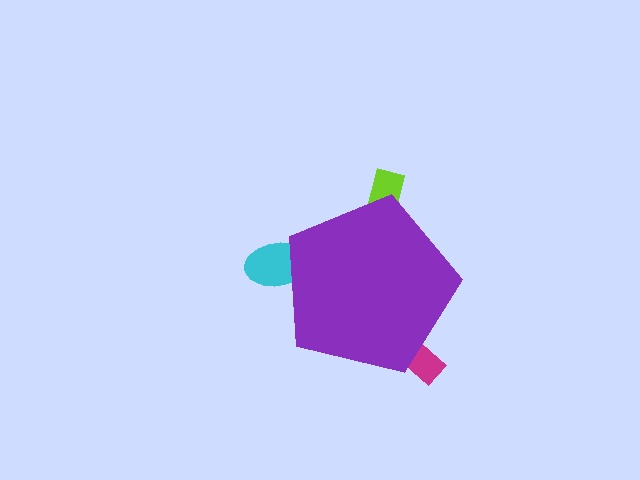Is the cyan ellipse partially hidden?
Yes, the cyan ellipse is partially hidden behind the purple pentagon.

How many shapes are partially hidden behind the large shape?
3 shapes are partially hidden.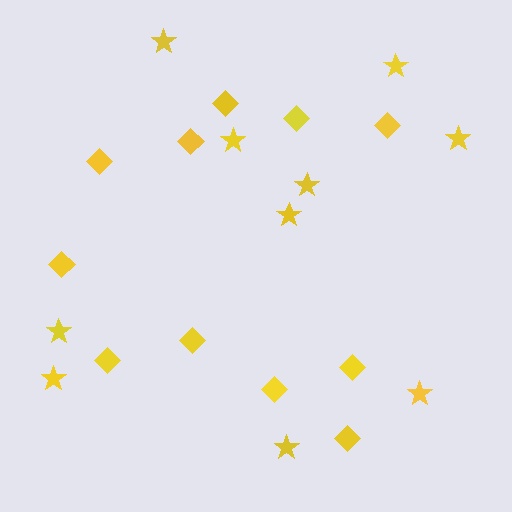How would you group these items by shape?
There are 2 groups: one group of diamonds (11) and one group of stars (10).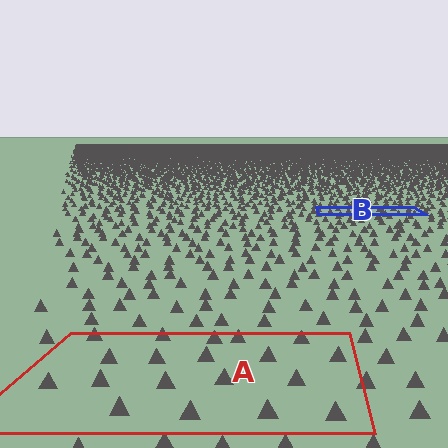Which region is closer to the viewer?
Region A is closer. The texture elements there are larger and more spread out.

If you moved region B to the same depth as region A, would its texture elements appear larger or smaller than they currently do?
They would appear larger. At a closer depth, the same texture elements are projected at a bigger on-screen size.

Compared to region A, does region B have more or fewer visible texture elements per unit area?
Region B has more texture elements per unit area — they are packed more densely because it is farther away.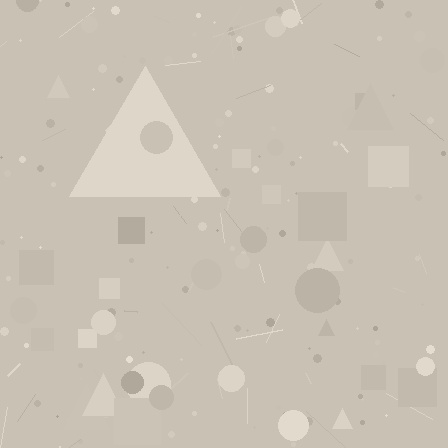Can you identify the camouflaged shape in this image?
The camouflaged shape is a triangle.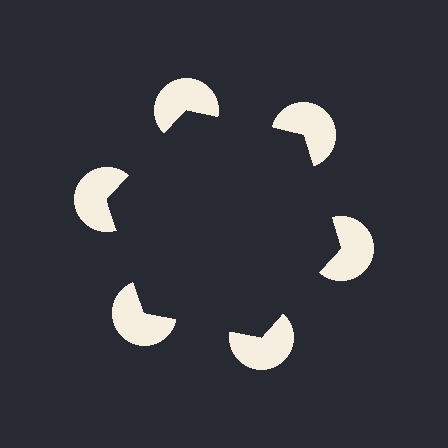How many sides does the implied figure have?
6 sides.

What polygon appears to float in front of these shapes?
An illusory hexagon — its edges are inferred from the aligned wedge cuts in the pac-man discs, not physically drawn.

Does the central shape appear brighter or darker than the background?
It typically appears slightly darker than the background, even though no actual brightness change is drawn.